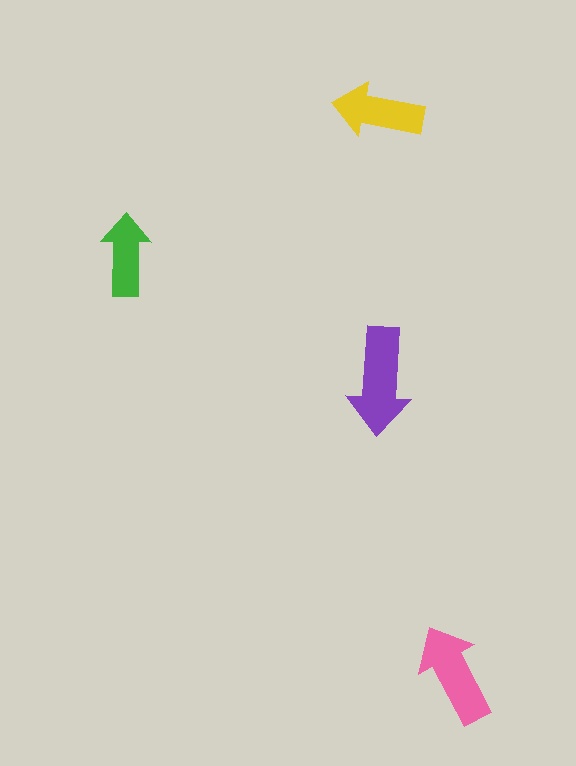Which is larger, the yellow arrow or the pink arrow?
The pink one.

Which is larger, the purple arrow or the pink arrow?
The purple one.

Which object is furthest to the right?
The pink arrow is rightmost.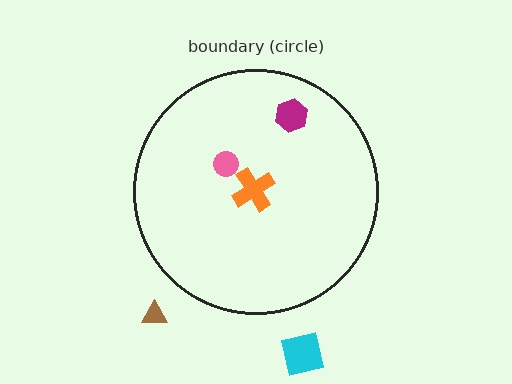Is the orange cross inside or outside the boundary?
Inside.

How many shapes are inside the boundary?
3 inside, 2 outside.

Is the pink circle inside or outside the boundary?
Inside.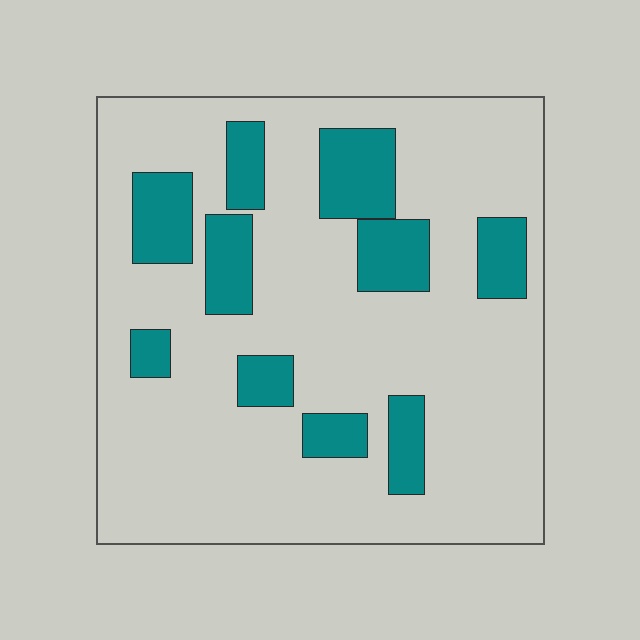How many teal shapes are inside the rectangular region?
10.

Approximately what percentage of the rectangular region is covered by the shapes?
Approximately 20%.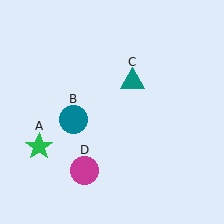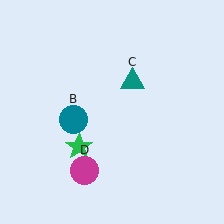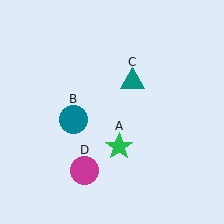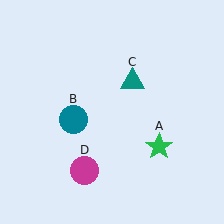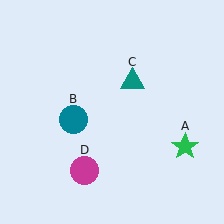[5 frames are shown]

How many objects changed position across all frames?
1 object changed position: green star (object A).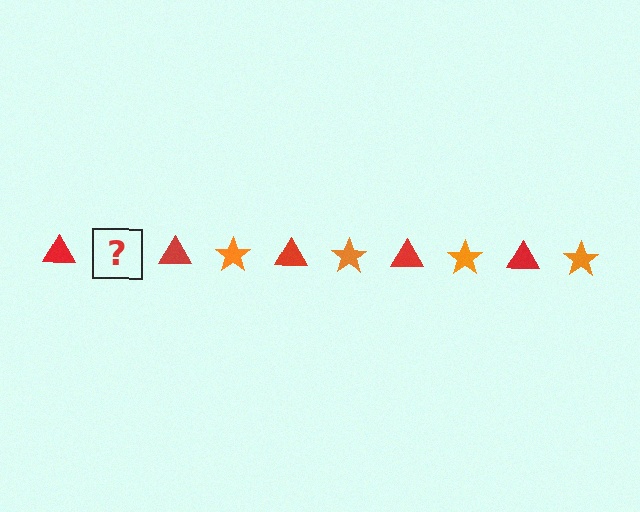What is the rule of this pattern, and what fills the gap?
The rule is that the pattern alternates between red triangle and orange star. The gap should be filled with an orange star.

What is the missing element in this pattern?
The missing element is an orange star.